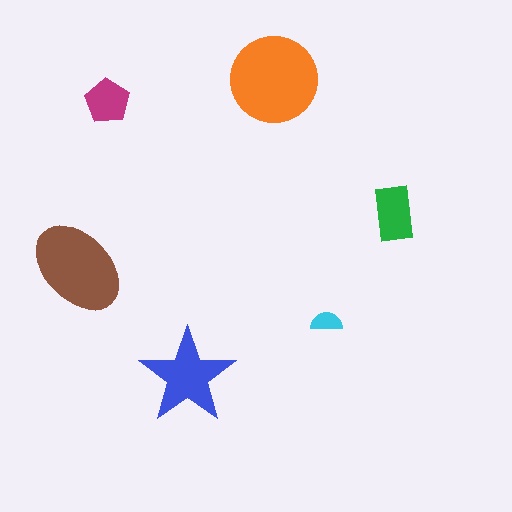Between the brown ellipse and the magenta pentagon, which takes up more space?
The brown ellipse.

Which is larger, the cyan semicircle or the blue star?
The blue star.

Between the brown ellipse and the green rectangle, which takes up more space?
The brown ellipse.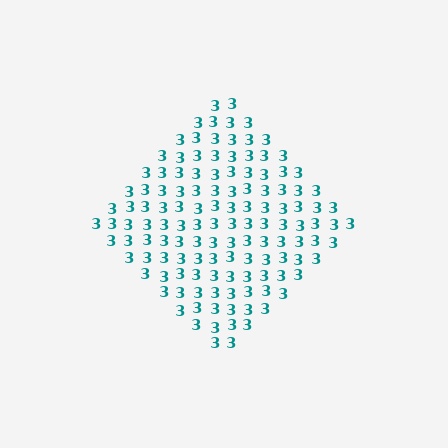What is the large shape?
The large shape is a diamond.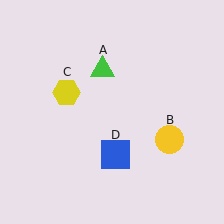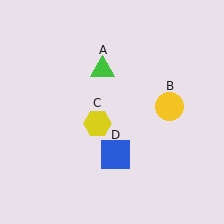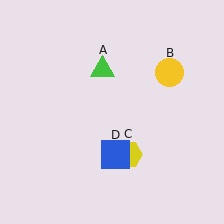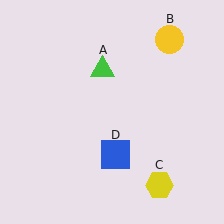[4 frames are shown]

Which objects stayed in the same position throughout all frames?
Green triangle (object A) and blue square (object D) remained stationary.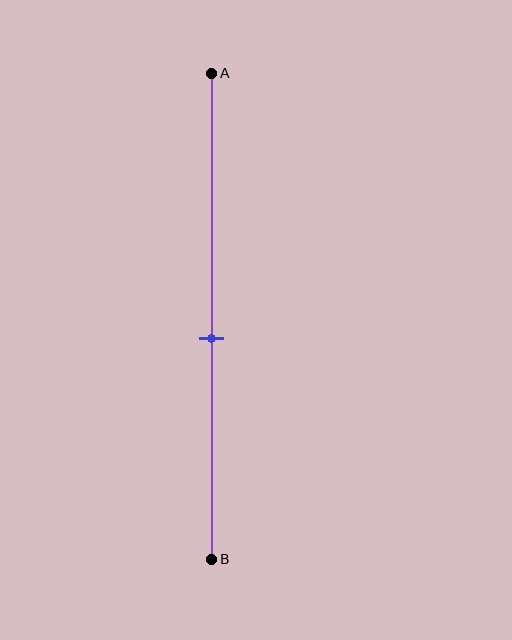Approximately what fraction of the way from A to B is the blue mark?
The blue mark is approximately 55% of the way from A to B.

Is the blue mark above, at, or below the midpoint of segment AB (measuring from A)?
The blue mark is below the midpoint of segment AB.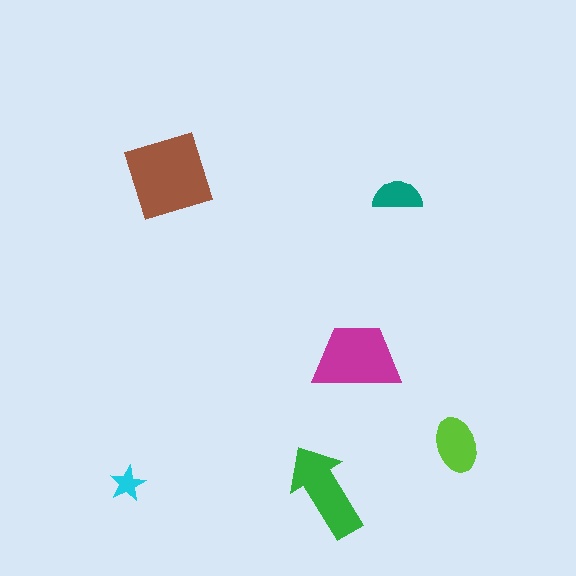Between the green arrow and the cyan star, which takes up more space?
The green arrow.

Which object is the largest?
The brown diamond.